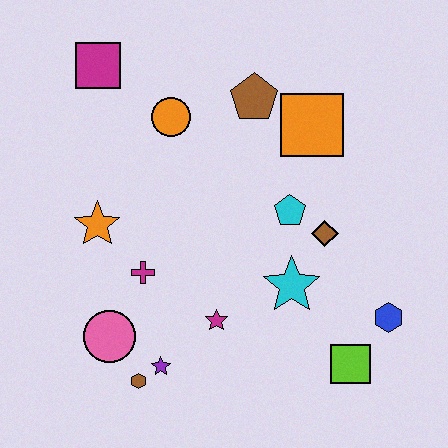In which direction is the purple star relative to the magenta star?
The purple star is to the left of the magenta star.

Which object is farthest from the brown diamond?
The magenta square is farthest from the brown diamond.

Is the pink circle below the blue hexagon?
Yes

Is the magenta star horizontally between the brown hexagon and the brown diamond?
Yes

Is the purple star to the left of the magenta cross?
No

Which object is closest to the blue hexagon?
The lime square is closest to the blue hexagon.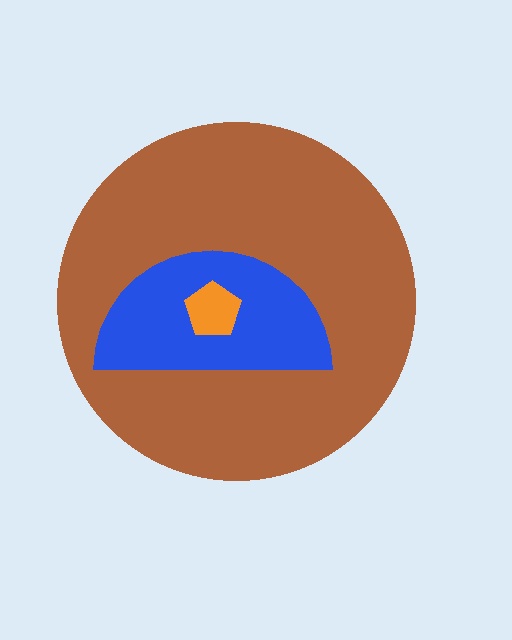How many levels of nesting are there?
3.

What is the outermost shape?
The brown circle.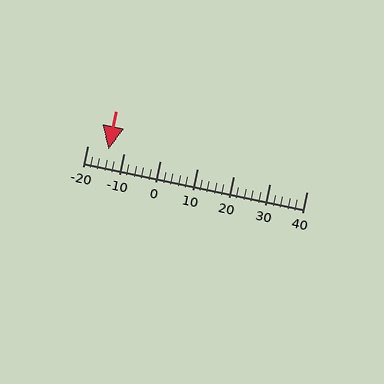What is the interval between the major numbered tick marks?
The major tick marks are spaced 10 units apart.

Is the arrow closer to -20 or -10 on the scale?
The arrow is closer to -10.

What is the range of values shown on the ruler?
The ruler shows values from -20 to 40.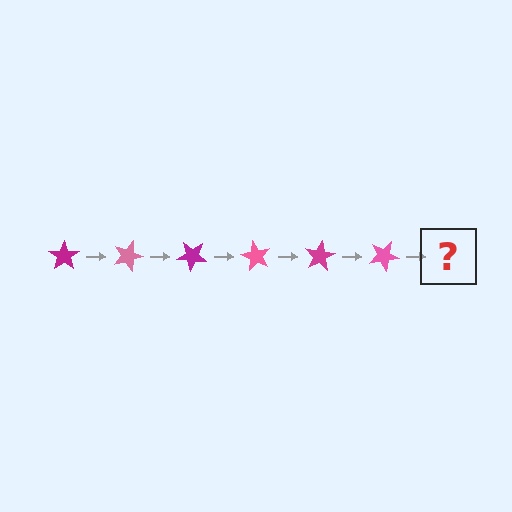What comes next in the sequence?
The next element should be a magenta star, rotated 120 degrees from the start.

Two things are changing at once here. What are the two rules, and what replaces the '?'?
The two rules are that it rotates 20 degrees each step and the color cycles through magenta and pink. The '?' should be a magenta star, rotated 120 degrees from the start.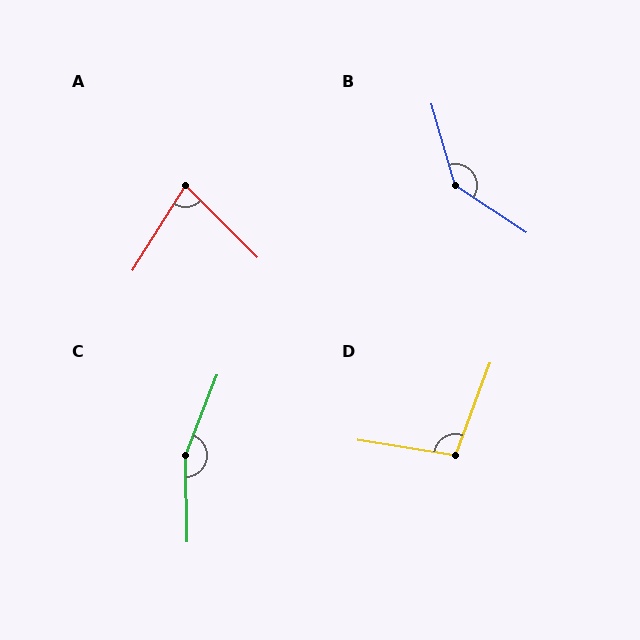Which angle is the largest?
C, at approximately 158 degrees.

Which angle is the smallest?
A, at approximately 77 degrees.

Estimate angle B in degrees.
Approximately 140 degrees.